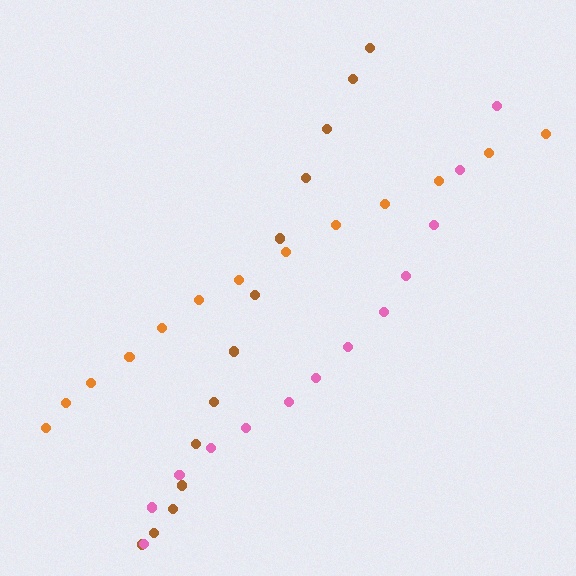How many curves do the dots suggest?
There are 3 distinct paths.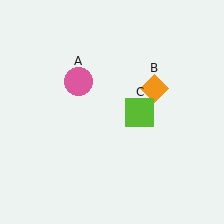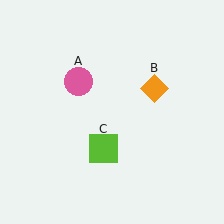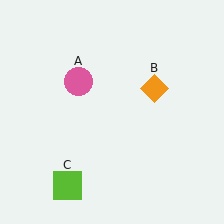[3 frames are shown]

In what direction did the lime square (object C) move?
The lime square (object C) moved down and to the left.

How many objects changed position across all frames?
1 object changed position: lime square (object C).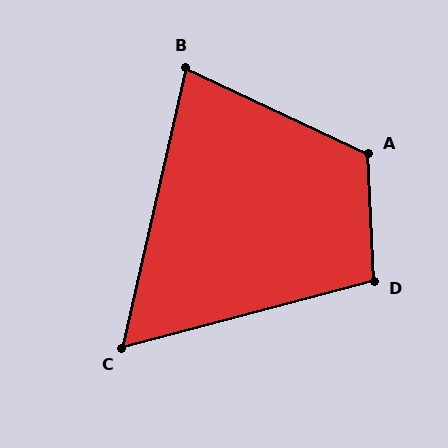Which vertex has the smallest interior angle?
C, at approximately 62 degrees.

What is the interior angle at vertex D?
Approximately 102 degrees (obtuse).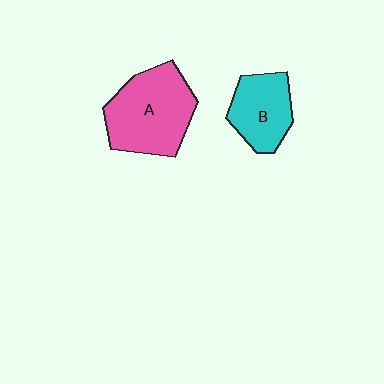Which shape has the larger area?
Shape A (pink).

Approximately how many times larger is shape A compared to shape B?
Approximately 1.6 times.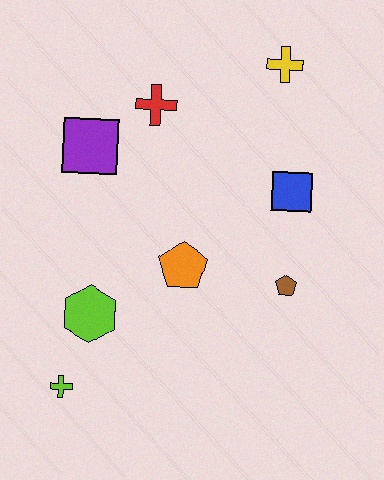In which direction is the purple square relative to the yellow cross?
The purple square is to the left of the yellow cross.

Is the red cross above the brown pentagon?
Yes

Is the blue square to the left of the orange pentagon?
No